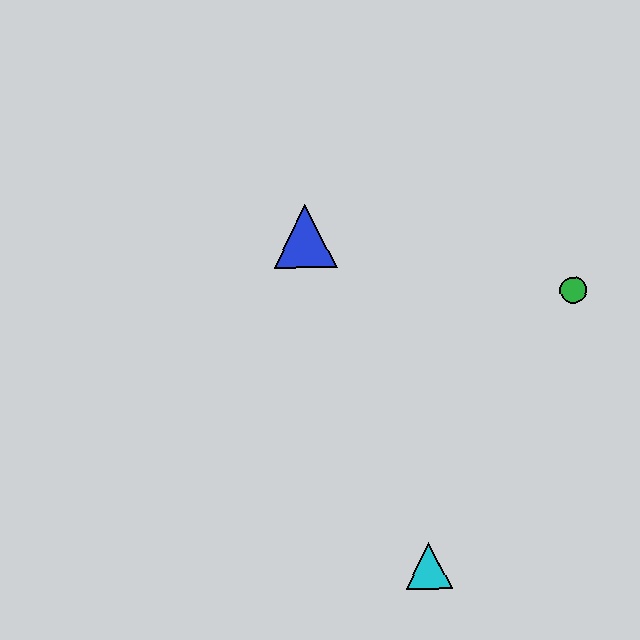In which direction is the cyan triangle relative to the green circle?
The cyan triangle is below the green circle.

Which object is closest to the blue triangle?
The green circle is closest to the blue triangle.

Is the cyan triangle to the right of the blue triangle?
Yes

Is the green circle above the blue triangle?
No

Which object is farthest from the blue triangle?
The cyan triangle is farthest from the blue triangle.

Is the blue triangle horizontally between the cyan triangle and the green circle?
No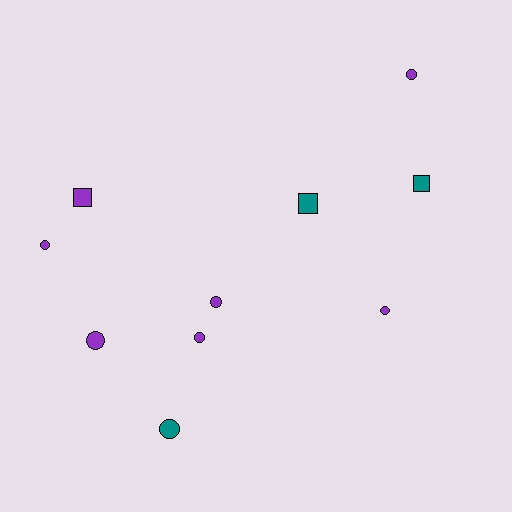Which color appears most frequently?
Purple, with 7 objects.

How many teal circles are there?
There is 1 teal circle.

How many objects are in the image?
There are 10 objects.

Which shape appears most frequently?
Circle, with 7 objects.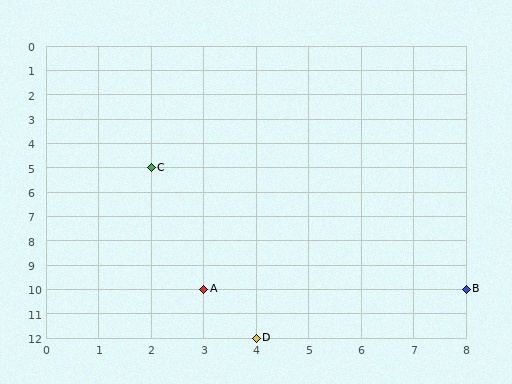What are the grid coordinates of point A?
Point A is at grid coordinates (3, 10).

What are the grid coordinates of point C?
Point C is at grid coordinates (2, 5).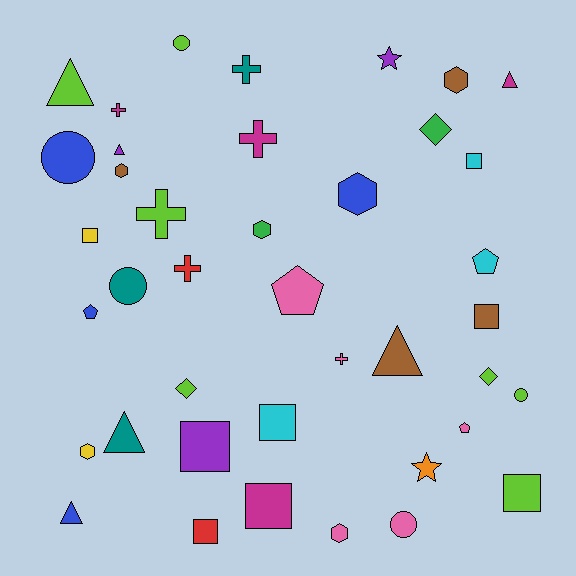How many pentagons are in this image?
There are 4 pentagons.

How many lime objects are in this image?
There are 7 lime objects.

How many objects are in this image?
There are 40 objects.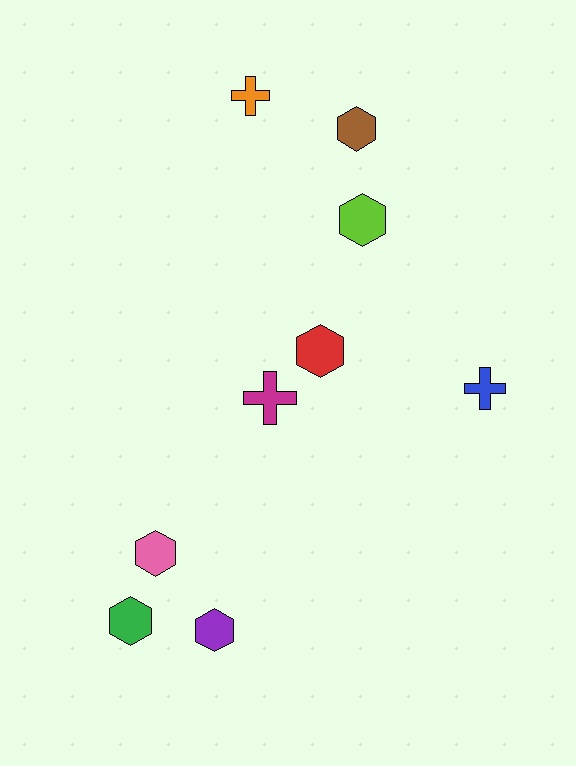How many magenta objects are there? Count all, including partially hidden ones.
There is 1 magenta object.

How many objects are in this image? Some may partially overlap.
There are 9 objects.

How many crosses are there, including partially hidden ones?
There are 3 crosses.